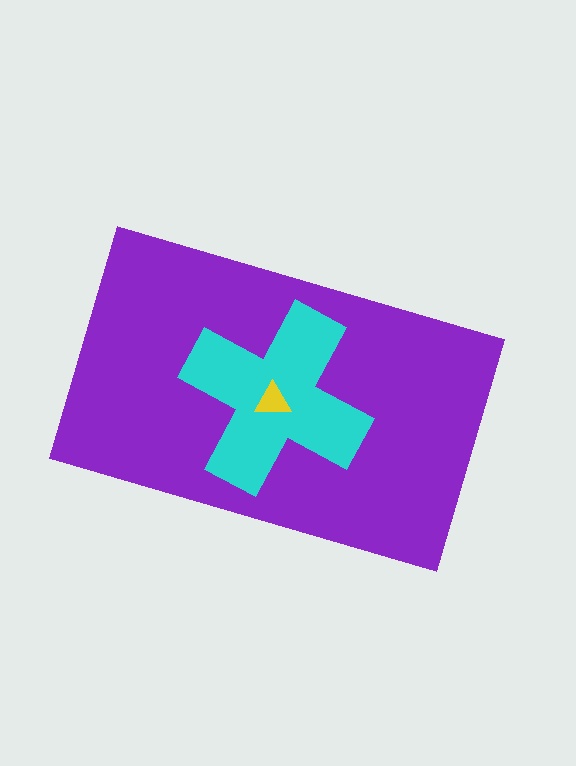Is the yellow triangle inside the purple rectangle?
Yes.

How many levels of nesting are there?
3.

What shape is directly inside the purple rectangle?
The cyan cross.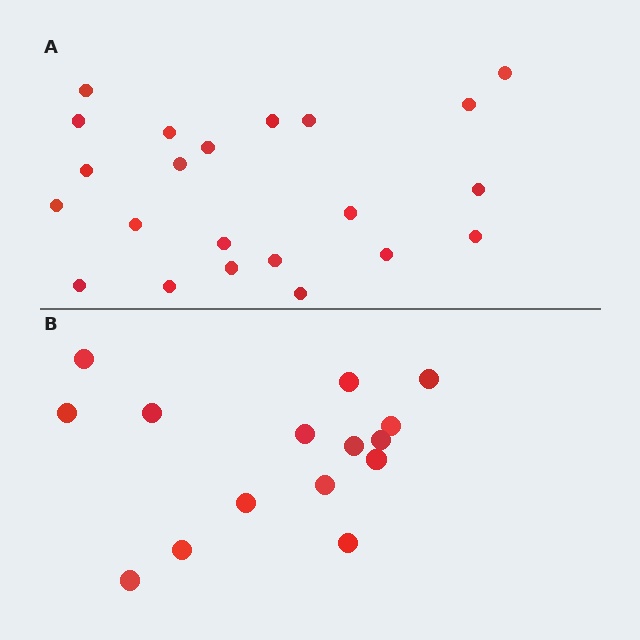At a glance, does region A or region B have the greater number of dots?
Region A (the top region) has more dots.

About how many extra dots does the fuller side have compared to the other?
Region A has roughly 8 or so more dots than region B.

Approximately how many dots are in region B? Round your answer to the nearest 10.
About 20 dots. (The exact count is 15, which rounds to 20.)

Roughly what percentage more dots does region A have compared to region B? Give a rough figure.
About 45% more.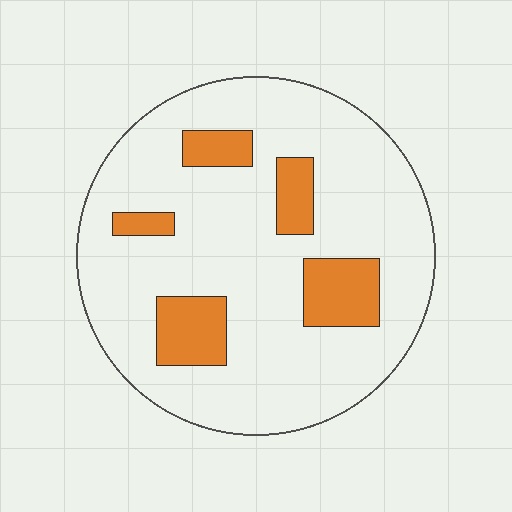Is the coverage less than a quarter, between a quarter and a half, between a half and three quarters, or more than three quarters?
Less than a quarter.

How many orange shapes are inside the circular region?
5.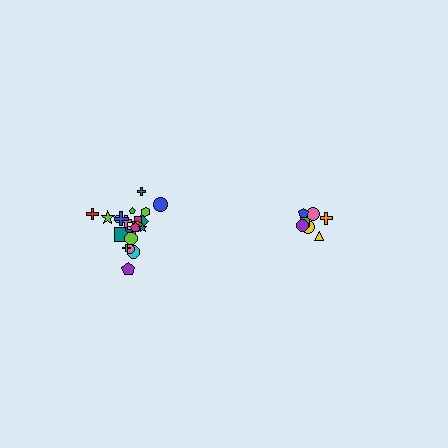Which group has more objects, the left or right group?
The left group.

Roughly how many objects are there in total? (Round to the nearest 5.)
Roughly 30 objects in total.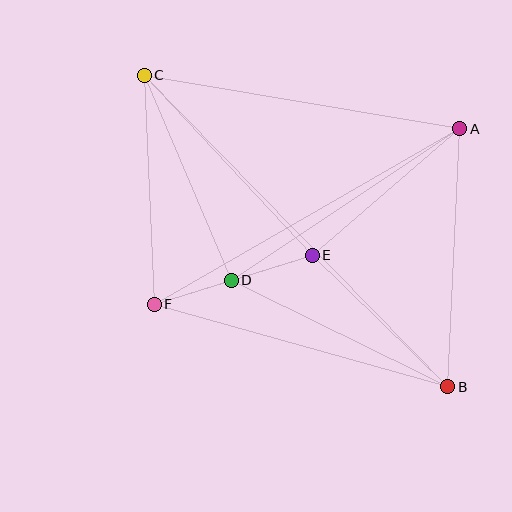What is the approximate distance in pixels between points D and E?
The distance between D and E is approximately 85 pixels.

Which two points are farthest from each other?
Points B and C are farthest from each other.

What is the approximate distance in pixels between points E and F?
The distance between E and F is approximately 165 pixels.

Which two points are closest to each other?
Points D and F are closest to each other.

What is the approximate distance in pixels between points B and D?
The distance between B and D is approximately 241 pixels.